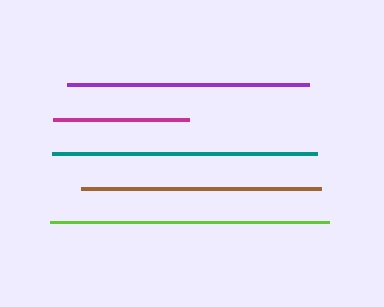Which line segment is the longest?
The lime line is the longest at approximately 279 pixels.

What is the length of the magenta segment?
The magenta segment is approximately 136 pixels long.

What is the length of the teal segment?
The teal segment is approximately 265 pixels long.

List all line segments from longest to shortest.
From longest to shortest: lime, teal, purple, brown, magenta.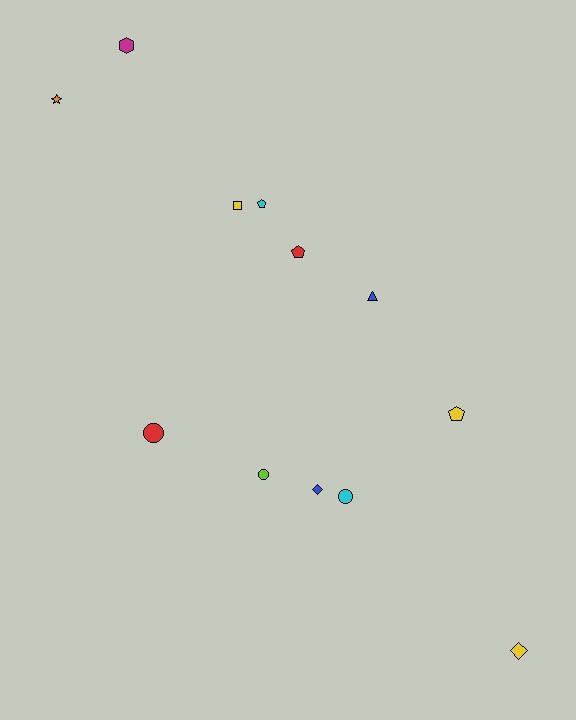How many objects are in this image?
There are 12 objects.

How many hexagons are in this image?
There is 1 hexagon.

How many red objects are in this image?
There are 2 red objects.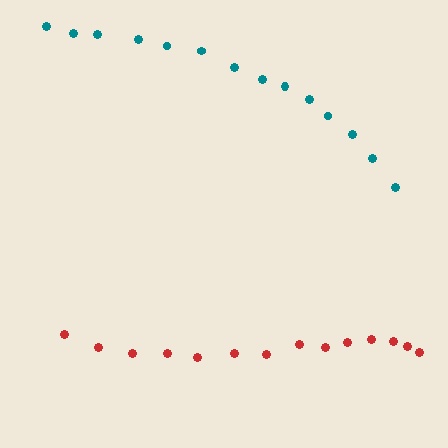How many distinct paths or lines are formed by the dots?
There are 2 distinct paths.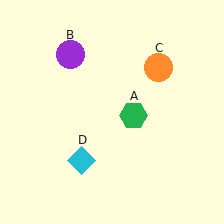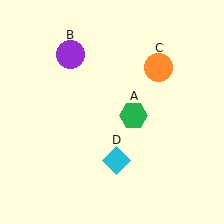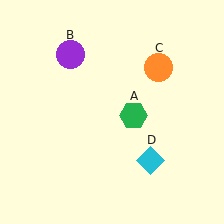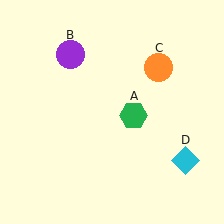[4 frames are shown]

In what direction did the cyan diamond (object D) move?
The cyan diamond (object D) moved right.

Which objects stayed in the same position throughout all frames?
Green hexagon (object A) and purple circle (object B) and orange circle (object C) remained stationary.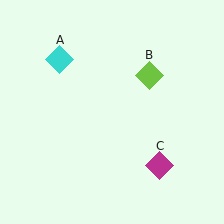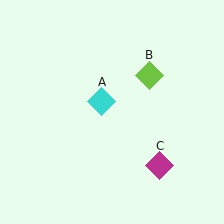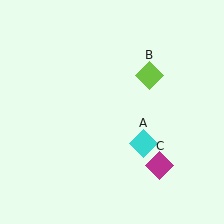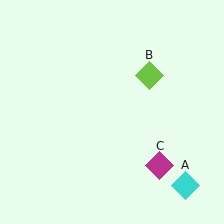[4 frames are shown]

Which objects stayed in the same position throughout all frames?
Lime diamond (object B) and magenta diamond (object C) remained stationary.